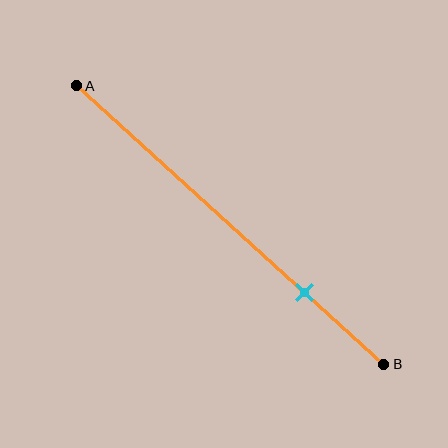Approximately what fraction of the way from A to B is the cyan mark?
The cyan mark is approximately 75% of the way from A to B.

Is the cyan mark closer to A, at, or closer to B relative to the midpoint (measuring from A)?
The cyan mark is closer to point B than the midpoint of segment AB.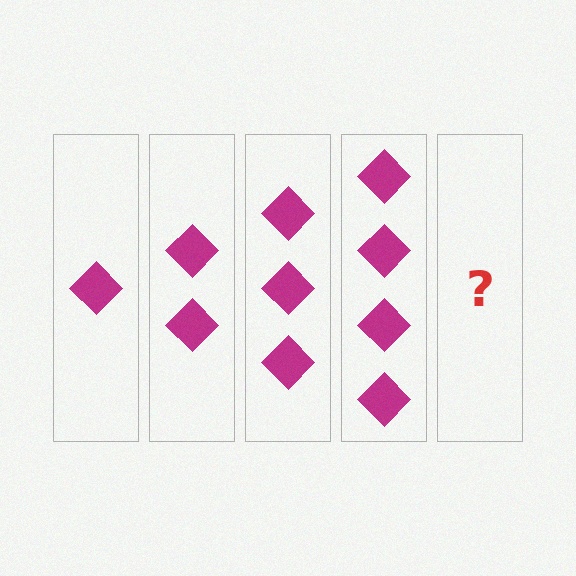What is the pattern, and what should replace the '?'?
The pattern is that each step adds one more diamond. The '?' should be 5 diamonds.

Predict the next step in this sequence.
The next step is 5 diamonds.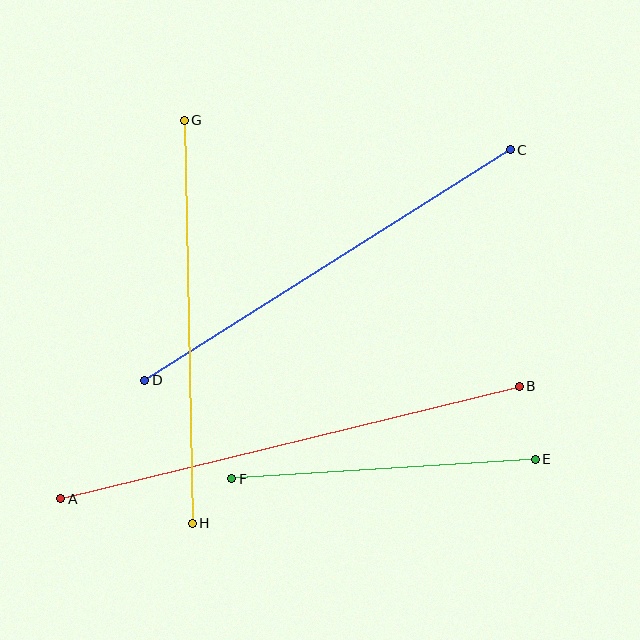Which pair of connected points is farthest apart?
Points A and B are farthest apart.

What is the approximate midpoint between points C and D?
The midpoint is at approximately (328, 265) pixels.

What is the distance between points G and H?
The distance is approximately 403 pixels.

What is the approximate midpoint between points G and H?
The midpoint is at approximately (188, 322) pixels.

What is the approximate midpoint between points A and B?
The midpoint is at approximately (290, 442) pixels.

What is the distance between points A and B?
The distance is approximately 472 pixels.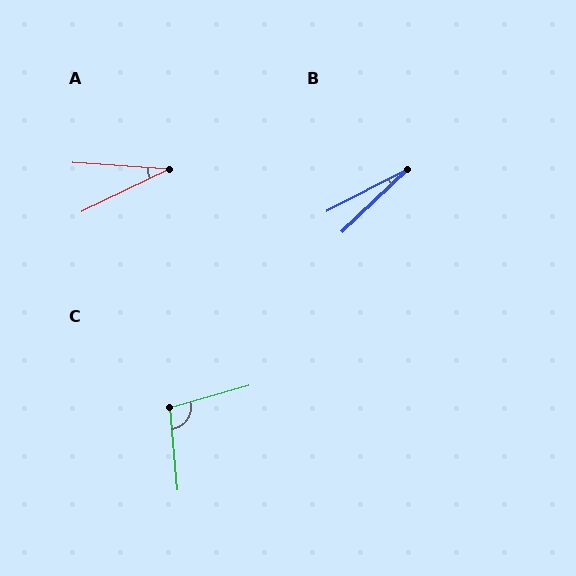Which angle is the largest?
C, at approximately 101 degrees.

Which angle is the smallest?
B, at approximately 16 degrees.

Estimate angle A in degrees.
Approximately 30 degrees.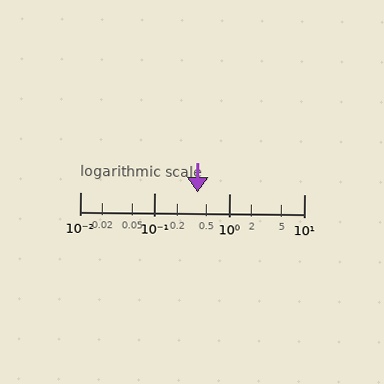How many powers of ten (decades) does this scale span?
The scale spans 3 decades, from 0.01 to 10.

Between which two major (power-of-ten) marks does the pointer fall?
The pointer is between 0.1 and 1.